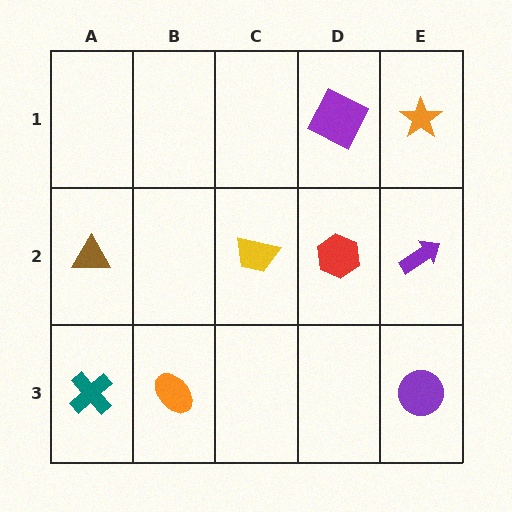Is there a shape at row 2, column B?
No, that cell is empty.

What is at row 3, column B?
An orange ellipse.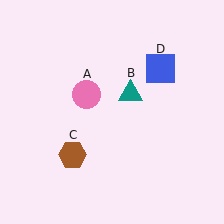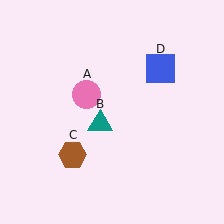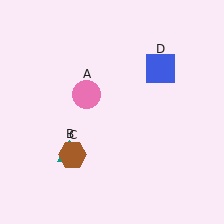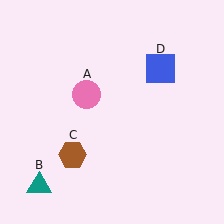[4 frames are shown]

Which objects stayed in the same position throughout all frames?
Pink circle (object A) and brown hexagon (object C) and blue square (object D) remained stationary.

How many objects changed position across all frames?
1 object changed position: teal triangle (object B).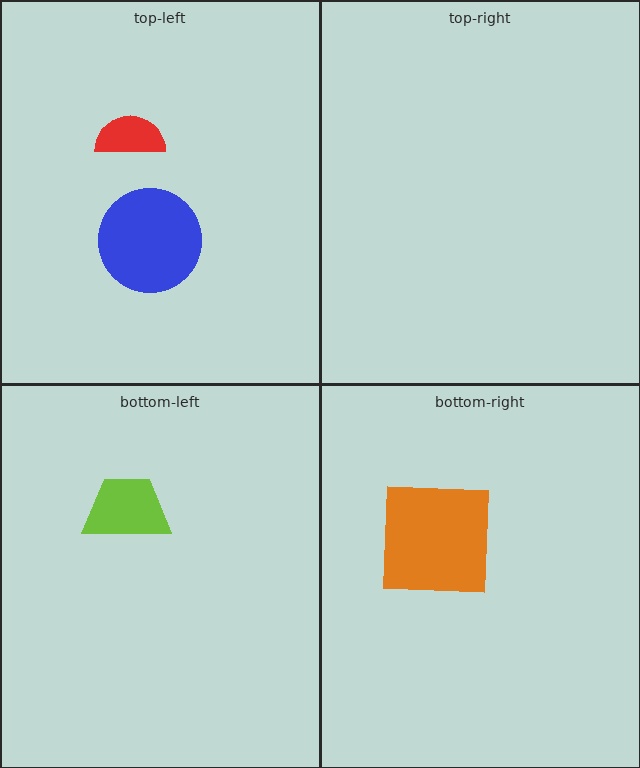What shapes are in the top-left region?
The red semicircle, the blue circle.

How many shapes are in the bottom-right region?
1.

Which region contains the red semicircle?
The top-left region.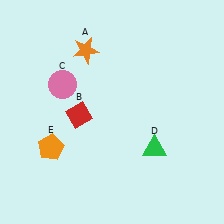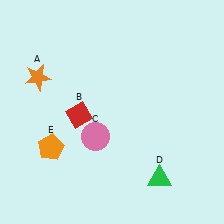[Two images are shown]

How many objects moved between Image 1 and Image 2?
3 objects moved between the two images.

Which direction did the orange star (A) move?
The orange star (A) moved left.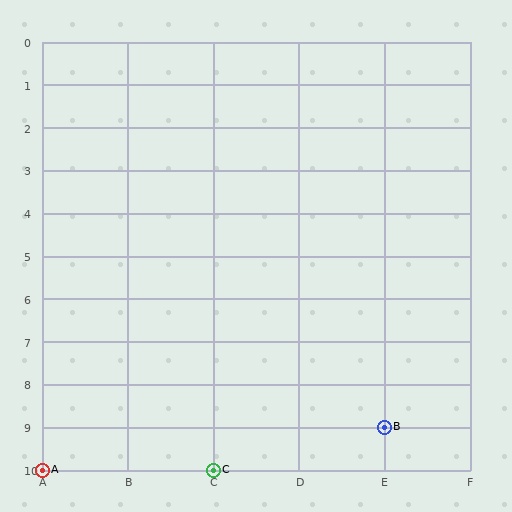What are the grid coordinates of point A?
Point A is at grid coordinates (A, 10).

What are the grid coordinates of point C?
Point C is at grid coordinates (C, 10).